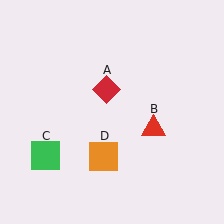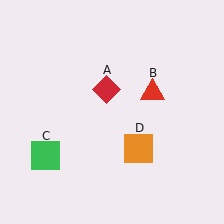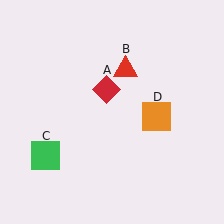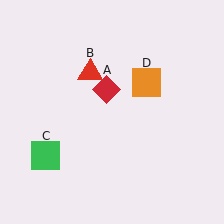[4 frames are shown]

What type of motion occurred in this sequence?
The red triangle (object B), orange square (object D) rotated counterclockwise around the center of the scene.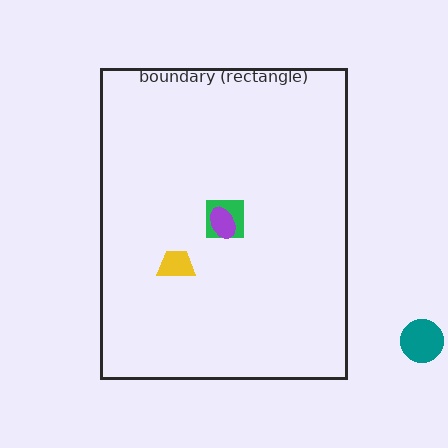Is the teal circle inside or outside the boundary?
Outside.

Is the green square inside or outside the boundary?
Inside.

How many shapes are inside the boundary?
3 inside, 1 outside.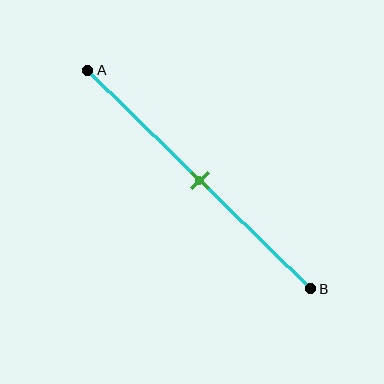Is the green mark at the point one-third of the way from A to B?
No, the mark is at about 50% from A, not at the 33% one-third point.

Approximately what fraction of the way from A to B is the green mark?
The green mark is approximately 50% of the way from A to B.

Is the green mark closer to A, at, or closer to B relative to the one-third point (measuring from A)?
The green mark is closer to point B than the one-third point of segment AB.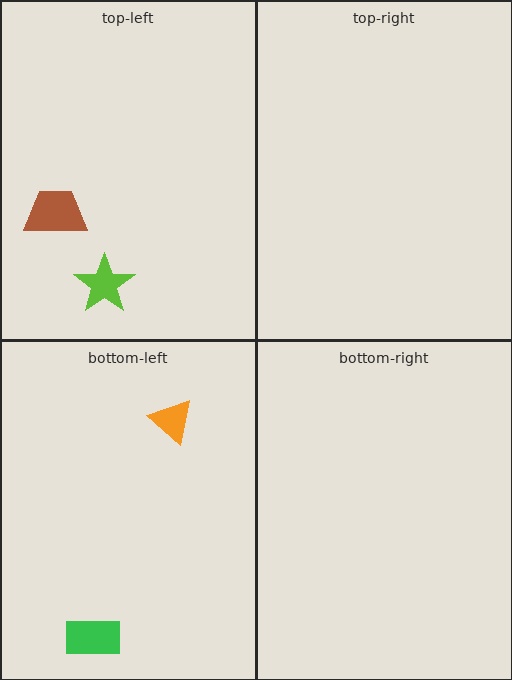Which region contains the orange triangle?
The bottom-left region.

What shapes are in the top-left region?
The brown trapezoid, the lime star.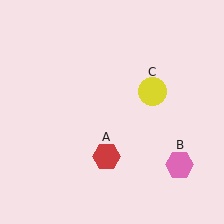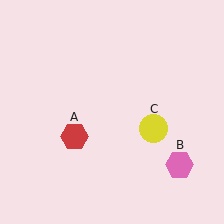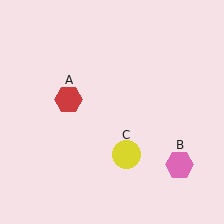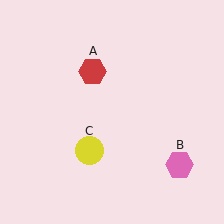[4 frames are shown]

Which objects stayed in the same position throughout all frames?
Pink hexagon (object B) remained stationary.